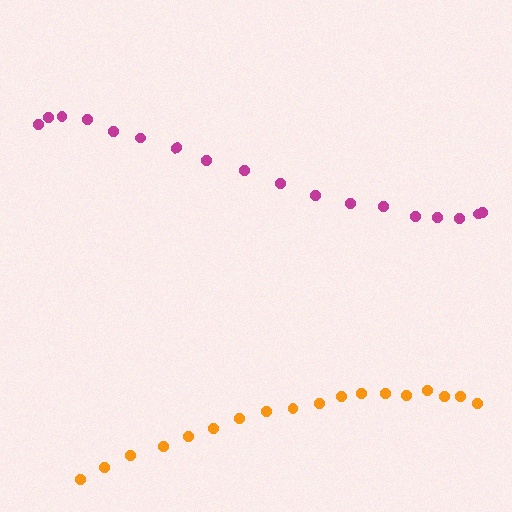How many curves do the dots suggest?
There are 2 distinct paths.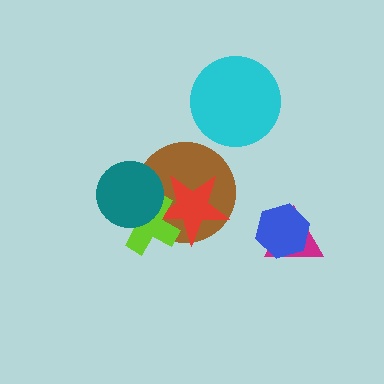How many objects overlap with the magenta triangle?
1 object overlaps with the magenta triangle.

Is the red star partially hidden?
Yes, it is partially covered by another shape.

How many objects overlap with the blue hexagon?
1 object overlaps with the blue hexagon.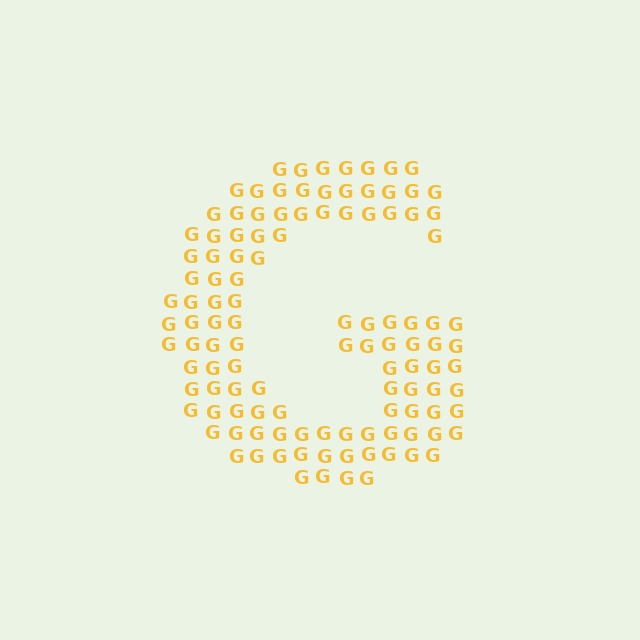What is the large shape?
The large shape is the letter G.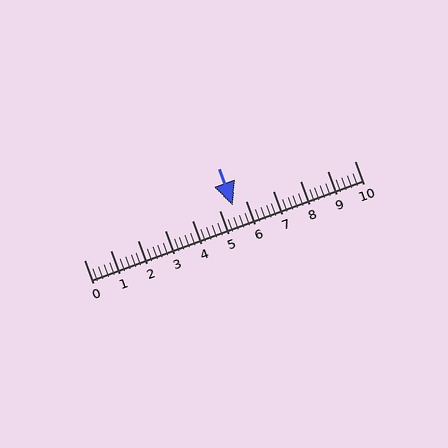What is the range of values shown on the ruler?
The ruler shows values from 0 to 10.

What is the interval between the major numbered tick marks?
The major tick marks are spaced 1 units apart.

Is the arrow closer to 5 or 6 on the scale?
The arrow is closer to 6.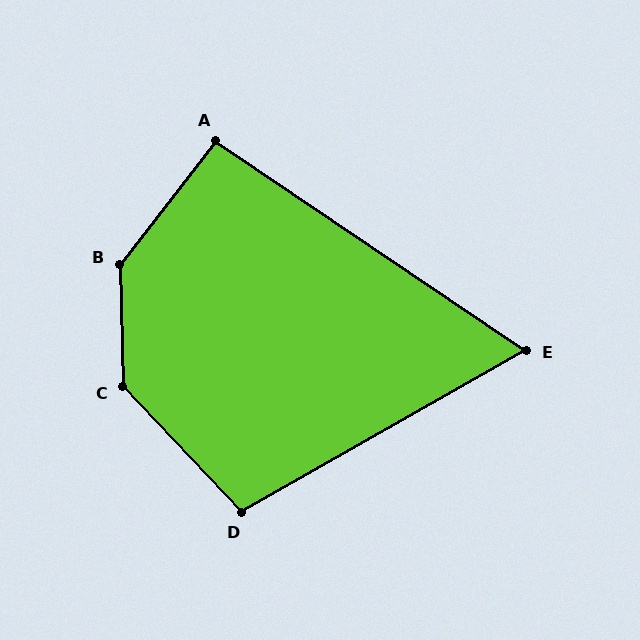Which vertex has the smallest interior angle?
E, at approximately 64 degrees.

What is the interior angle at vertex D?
Approximately 103 degrees (obtuse).